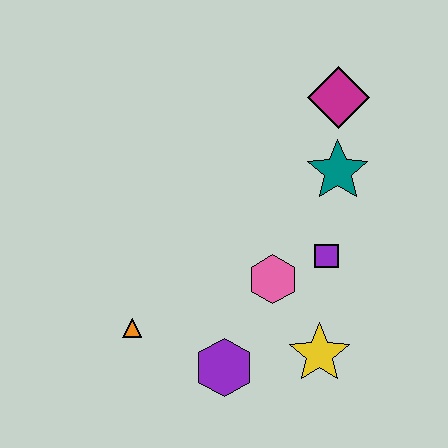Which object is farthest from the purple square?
The orange triangle is farthest from the purple square.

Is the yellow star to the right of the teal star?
No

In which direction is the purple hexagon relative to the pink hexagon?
The purple hexagon is below the pink hexagon.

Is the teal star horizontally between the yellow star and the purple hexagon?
No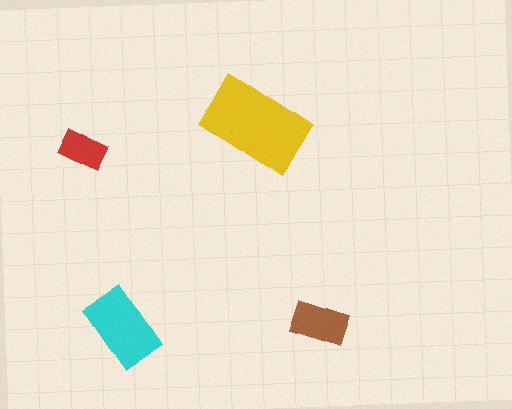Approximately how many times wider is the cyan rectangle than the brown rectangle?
About 1.5 times wider.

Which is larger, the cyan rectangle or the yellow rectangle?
The yellow one.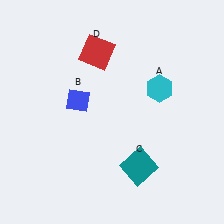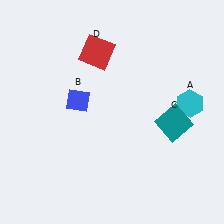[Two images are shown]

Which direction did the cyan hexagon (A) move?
The cyan hexagon (A) moved right.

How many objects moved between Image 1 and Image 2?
2 objects moved between the two images.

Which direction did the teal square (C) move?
The teal square (C) moved up.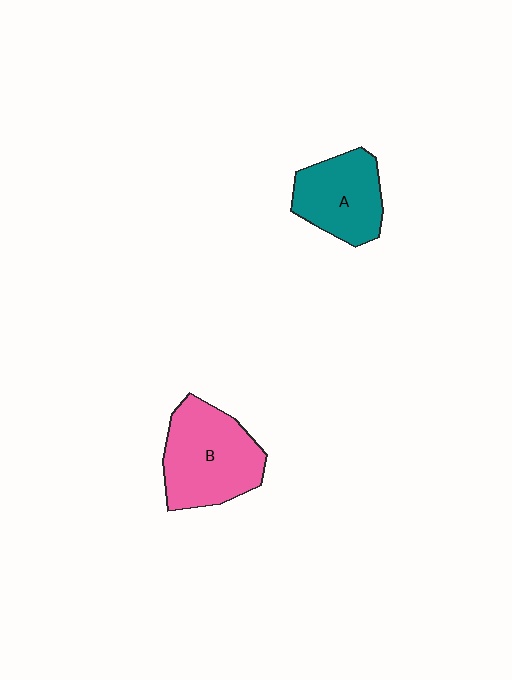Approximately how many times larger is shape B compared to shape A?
Approximately 1.3 times.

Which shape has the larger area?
Shape B (pink).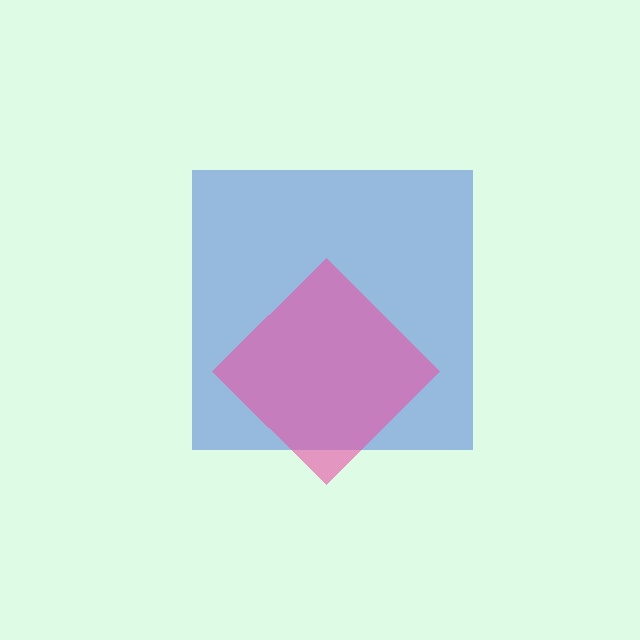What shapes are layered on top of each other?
The layered shapes are: a blue square, a pink diamond.